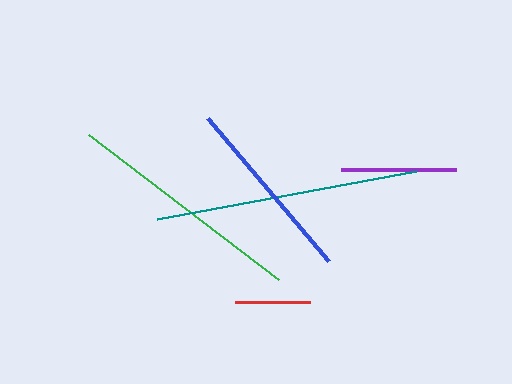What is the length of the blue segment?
The blue segment is approximately 187 pixels long.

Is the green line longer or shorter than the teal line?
The teal line is longer than the green line.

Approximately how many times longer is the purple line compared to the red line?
The purple line is approximately 1.5 times the length of the red line.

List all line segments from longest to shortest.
From longest to shortest: teal, green, blue, purple, red.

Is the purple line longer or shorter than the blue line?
The blue line is longer than the purple line.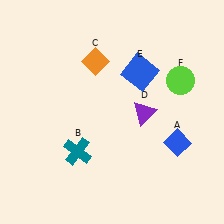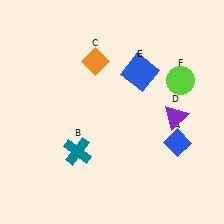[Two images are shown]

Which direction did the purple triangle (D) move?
The purple triangle (D) moved right.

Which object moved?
The purple triangle (D) moved right.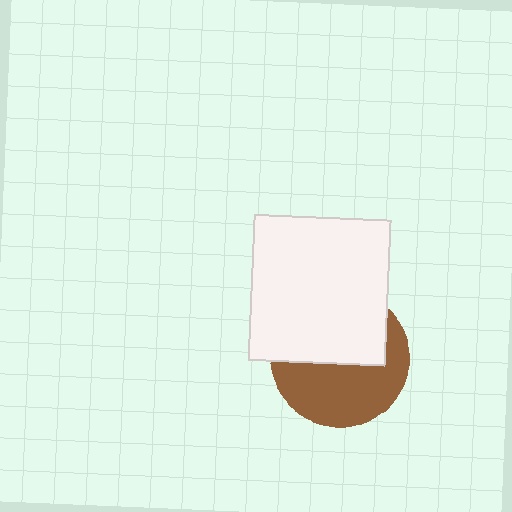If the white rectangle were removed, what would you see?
You would see the complete brown circle.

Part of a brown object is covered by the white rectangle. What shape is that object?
It is a circle.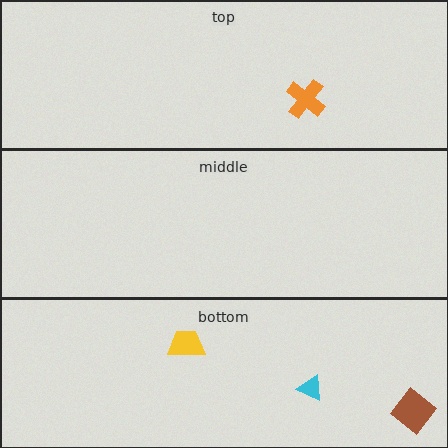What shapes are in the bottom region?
The cyan triangle, the brown diamond, the yellow trapezoid.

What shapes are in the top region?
The orange cross.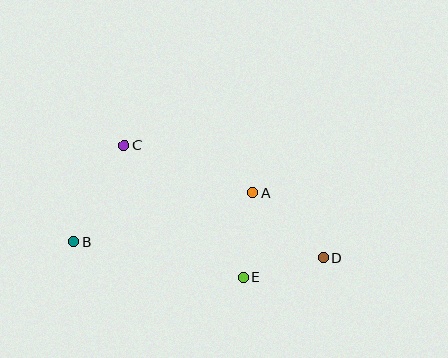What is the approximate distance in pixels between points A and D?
The distance between A and D is approximately 96 pixels.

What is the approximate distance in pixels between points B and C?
The distance between B and C is approximately 109 pixels.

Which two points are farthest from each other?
Points B and D are farthest from each other.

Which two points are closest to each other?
Points D and E are closest to each other.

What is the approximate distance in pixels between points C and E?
The distance between C and E is approximately 178 pixels.